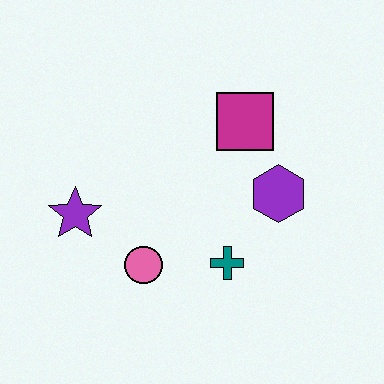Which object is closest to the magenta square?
The purple hexagon is closest to the magenta square.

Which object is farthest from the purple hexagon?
The purple star is farthest from the purple hexagon.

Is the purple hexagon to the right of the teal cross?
Yes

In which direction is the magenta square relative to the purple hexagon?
The magenta square is above the purple hexagon.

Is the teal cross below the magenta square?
Yes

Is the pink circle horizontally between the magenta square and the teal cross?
No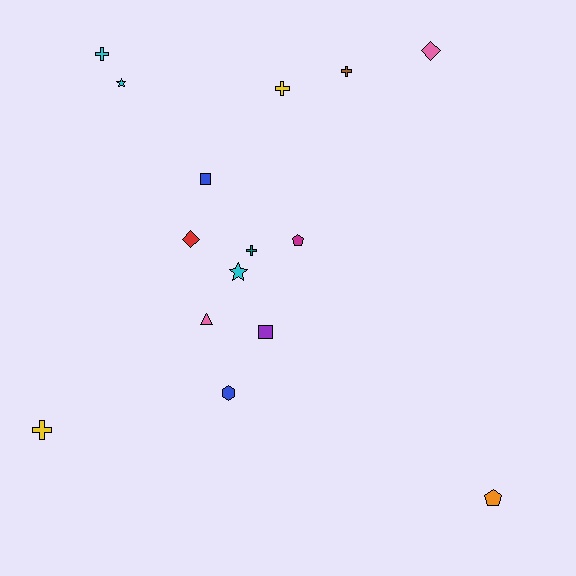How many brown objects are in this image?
There is 1 brown object.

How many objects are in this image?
There are 15 objects.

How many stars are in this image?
There are 2 stars.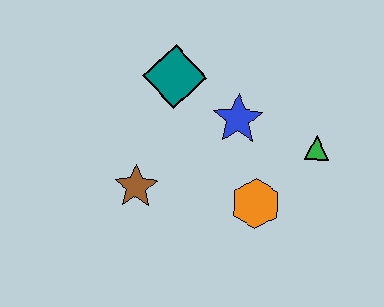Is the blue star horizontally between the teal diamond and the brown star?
No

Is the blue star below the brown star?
No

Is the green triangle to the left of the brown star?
No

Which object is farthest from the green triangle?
The brown star is farthest from the green triangle.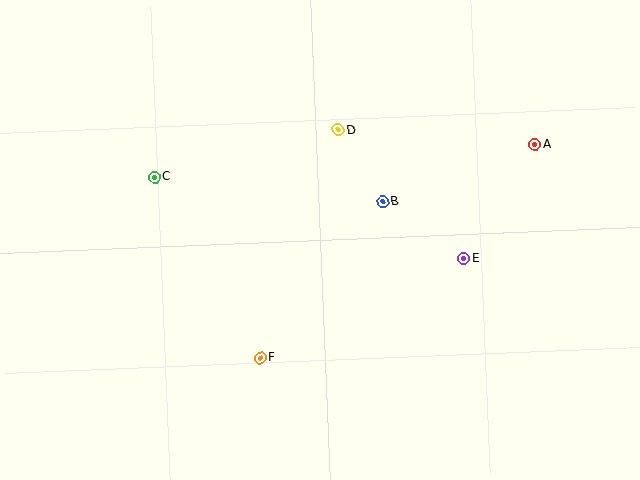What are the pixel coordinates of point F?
Point F is at (260, 358).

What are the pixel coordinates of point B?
Point B is at (383, 201).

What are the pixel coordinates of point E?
Point E is at (463, 258).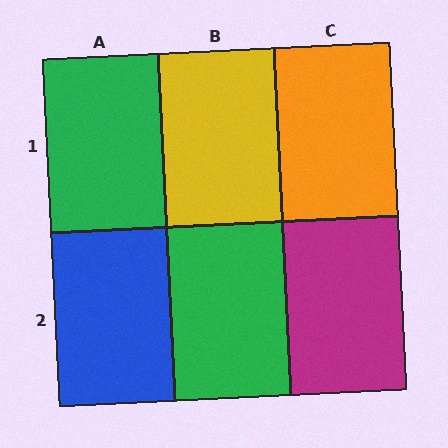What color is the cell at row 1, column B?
Yellow.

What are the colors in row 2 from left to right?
Blue, green, magenta.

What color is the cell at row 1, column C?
Orange.